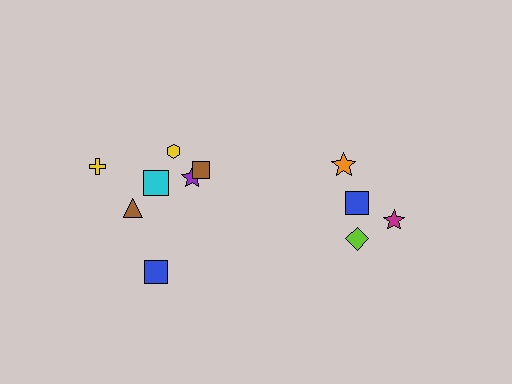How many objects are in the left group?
There are 7 objects.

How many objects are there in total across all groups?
There are 11 objects.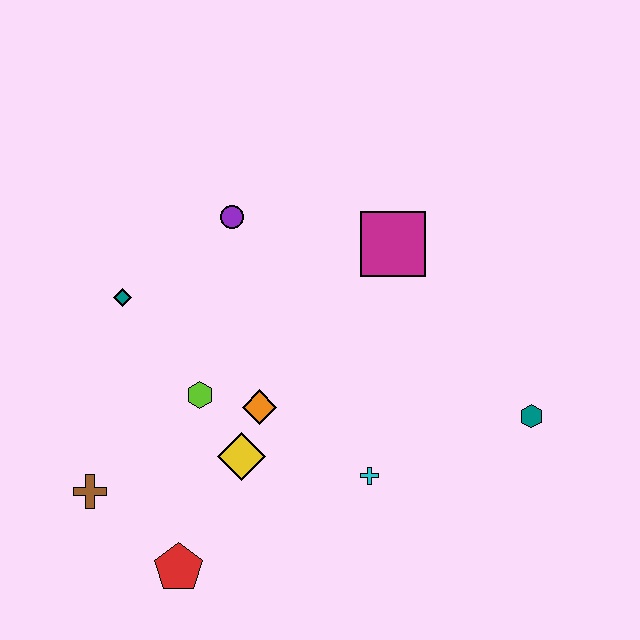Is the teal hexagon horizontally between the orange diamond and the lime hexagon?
No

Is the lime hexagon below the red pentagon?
No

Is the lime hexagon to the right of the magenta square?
No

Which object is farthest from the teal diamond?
The teal hexagon is farthest from the teal diamond.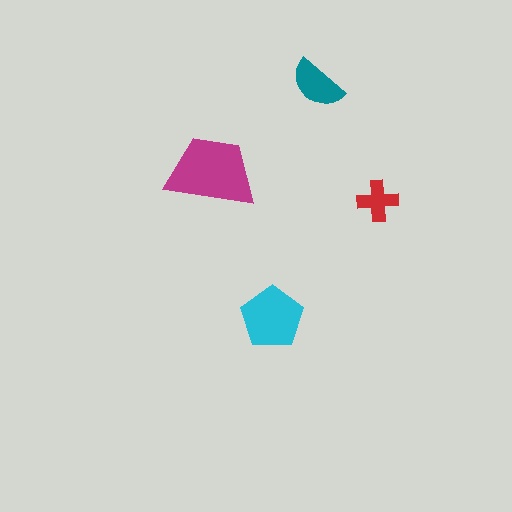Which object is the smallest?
The red cross.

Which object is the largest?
The magenta trapezoid.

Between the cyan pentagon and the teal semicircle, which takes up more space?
The cyan pentagon.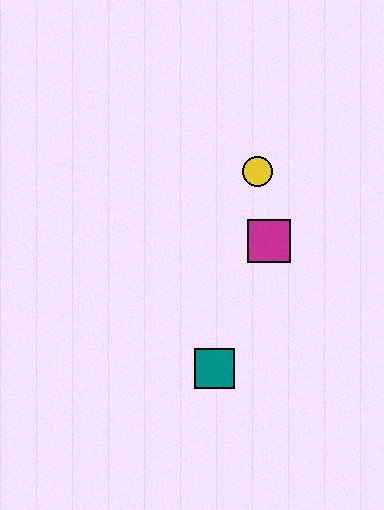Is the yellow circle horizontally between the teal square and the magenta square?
Yes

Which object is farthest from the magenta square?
The teal square is farthest from the magenta square.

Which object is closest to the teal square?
The magenta square is closest to the teal square.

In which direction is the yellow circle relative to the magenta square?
The yellow circle is above the magenta square.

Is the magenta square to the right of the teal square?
Yes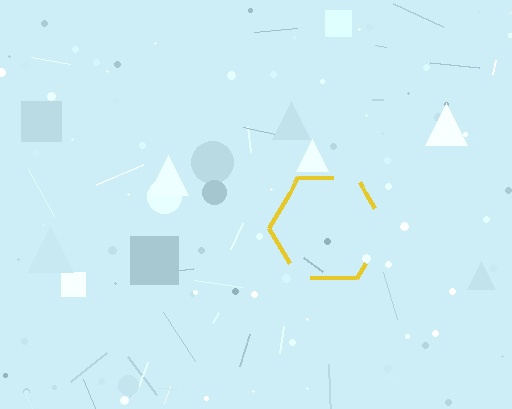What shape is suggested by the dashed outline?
The dashed outline suggests a hexagon.